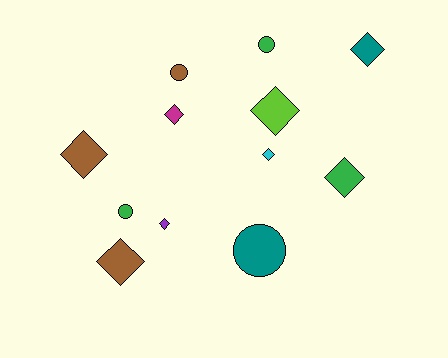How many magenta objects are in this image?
There is 1 magenta object.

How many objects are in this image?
There are 12 objects.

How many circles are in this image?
There are 4 circles.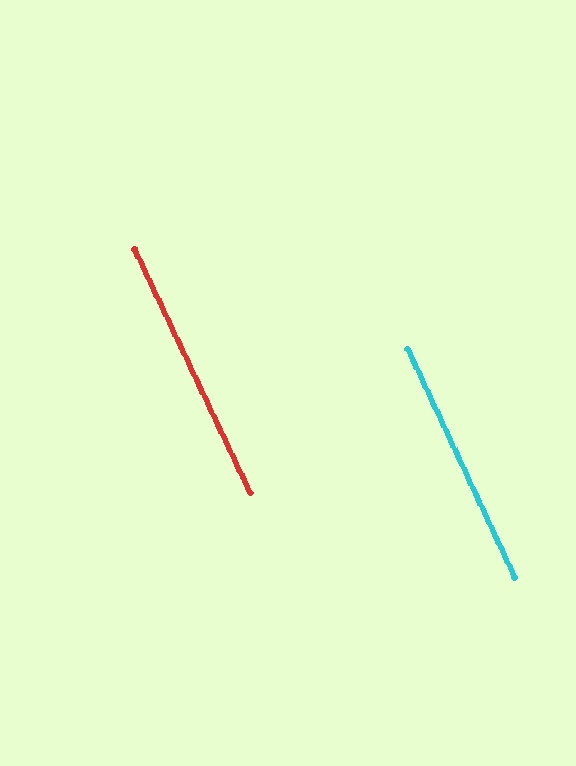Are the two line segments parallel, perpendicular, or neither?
Parallel — their directions differ by only 0.3°.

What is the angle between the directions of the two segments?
Approximately 0 degrees.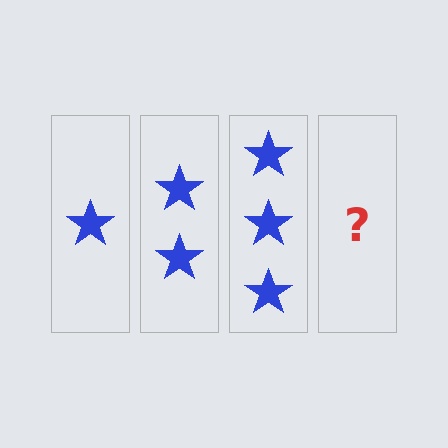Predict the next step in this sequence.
The next step is 4 stars.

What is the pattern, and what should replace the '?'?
The pattern is that each step adds one more star. The '?' should be 4 stars.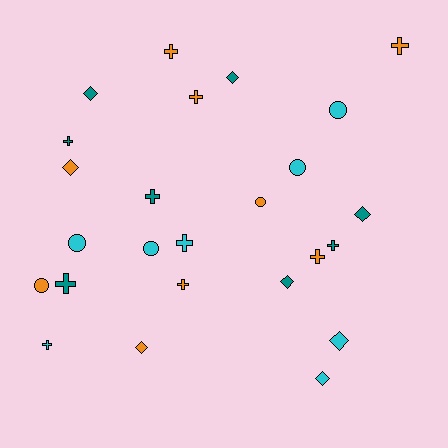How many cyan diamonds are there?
There are 2 cyan diamonds.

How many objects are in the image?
There are 25 objects.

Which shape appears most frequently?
Cross, with 11 objects.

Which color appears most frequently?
Orange, with 9 objects.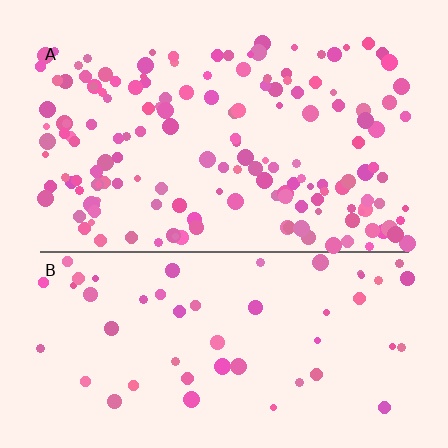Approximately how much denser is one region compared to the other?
Approximately 2.9× — region A over region B.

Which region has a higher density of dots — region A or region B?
A (the top).